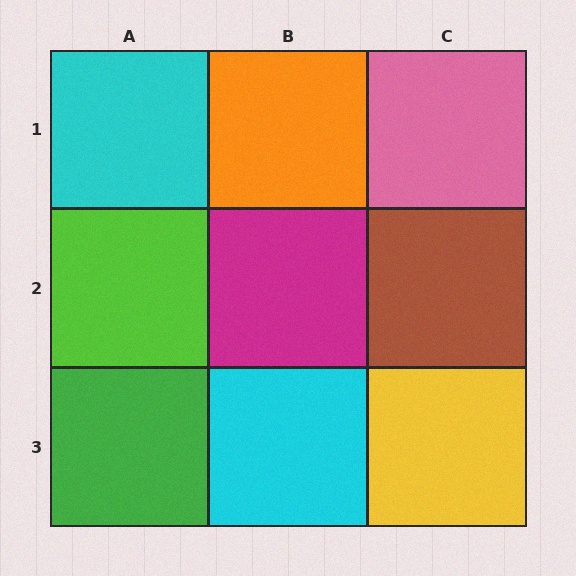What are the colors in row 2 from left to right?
Lime, magenta, brown.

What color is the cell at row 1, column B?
Orange.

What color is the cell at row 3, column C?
Yellow.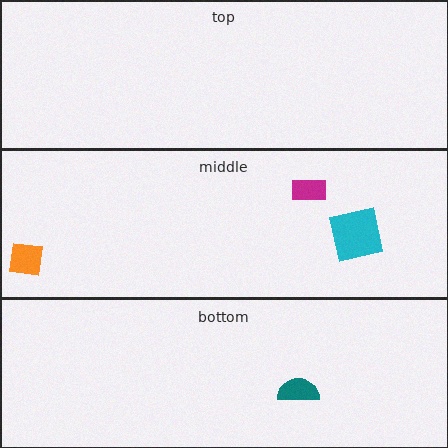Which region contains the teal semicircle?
The bottom region.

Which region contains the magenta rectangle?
The middle region.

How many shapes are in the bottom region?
1.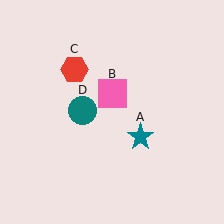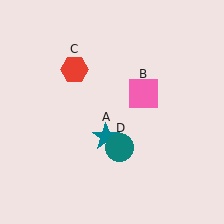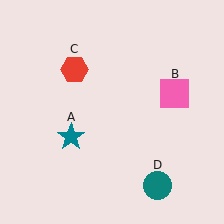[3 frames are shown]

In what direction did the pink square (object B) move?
The pink square (object B) moved right.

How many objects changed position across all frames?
3 objects changed position: teal star (object A), pink square (object B), teal circle (object D).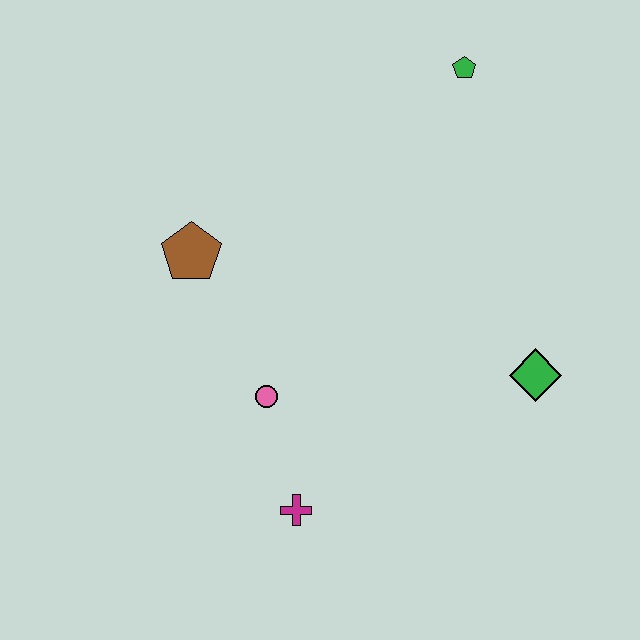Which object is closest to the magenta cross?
The pink circle is closest to the magenta cross.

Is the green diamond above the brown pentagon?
No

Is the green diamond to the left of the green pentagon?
No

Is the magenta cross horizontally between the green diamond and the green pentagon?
No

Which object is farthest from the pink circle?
The green pentagon is farthest from the pink circle.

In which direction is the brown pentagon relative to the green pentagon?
The brown pentagon is to the left of the green pentagon.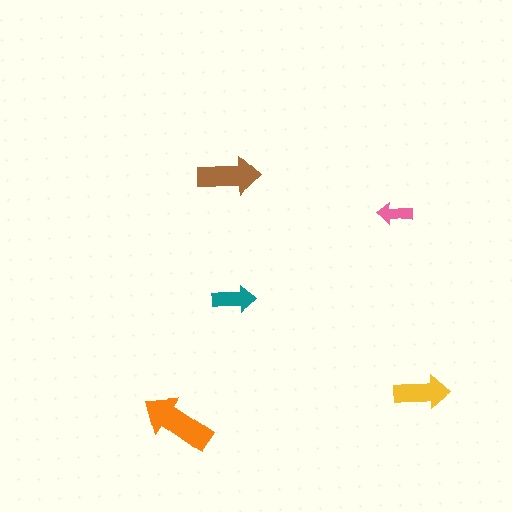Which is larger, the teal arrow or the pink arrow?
The teal one.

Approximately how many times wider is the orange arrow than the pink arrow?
About 2 times wider.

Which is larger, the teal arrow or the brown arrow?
The brown one.